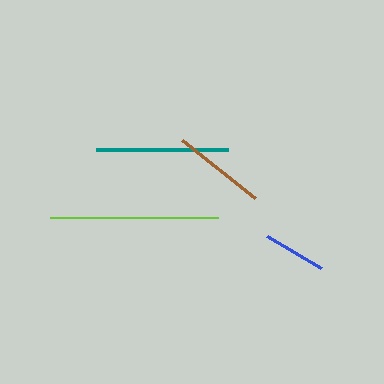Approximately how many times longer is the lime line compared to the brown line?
The lime line is approximately 1.8 times the length of the brown line.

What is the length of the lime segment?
The lime segment is approximately 169 pixels long.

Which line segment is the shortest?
The blue line is the shortest at approximately 62 pixels.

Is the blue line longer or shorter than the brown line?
The brown line is longer than the blue line.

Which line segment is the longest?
The lime line is the longest at approximately 169 pixels.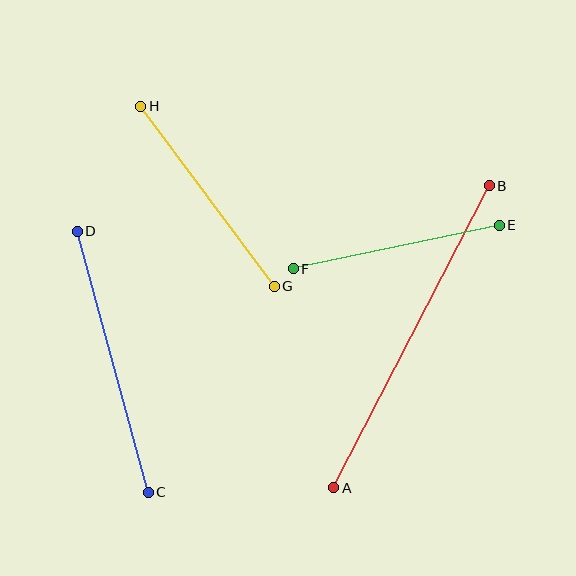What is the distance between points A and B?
The distance is approximately 340 pixels.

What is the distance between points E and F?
The distance is approximately 210 pixels.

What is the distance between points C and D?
The distance is approximately 270 pixels.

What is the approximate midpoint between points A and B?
The midpoint is at approximately (412, 337) pixels.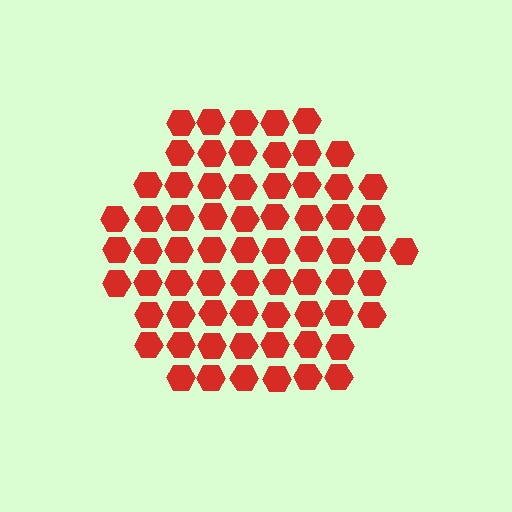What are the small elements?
The small elements are hexagons.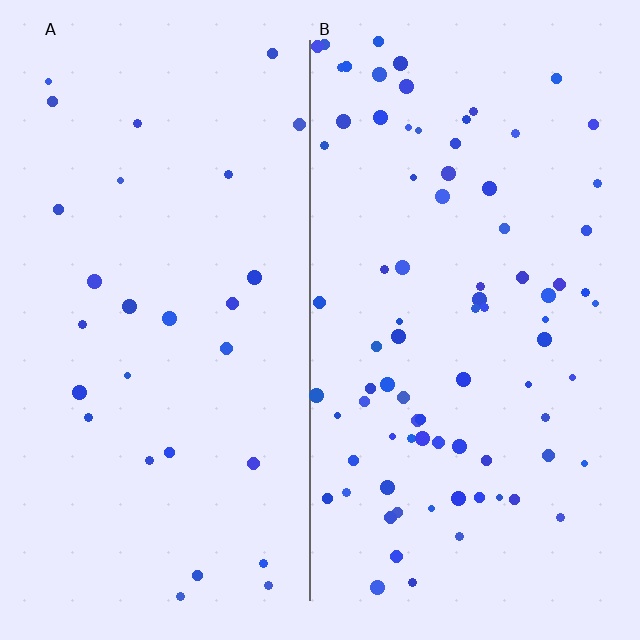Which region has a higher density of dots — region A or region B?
B (the right).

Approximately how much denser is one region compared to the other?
Approximately 2.9× — region B over region A.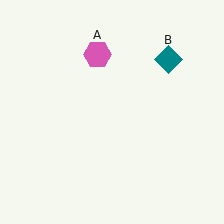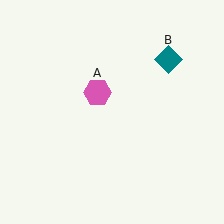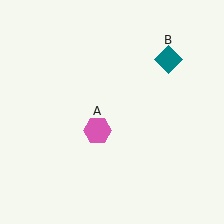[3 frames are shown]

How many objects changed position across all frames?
1 object changed position: pink hexagon (object A).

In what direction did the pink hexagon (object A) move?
The pink hexagon (object A) moved down.